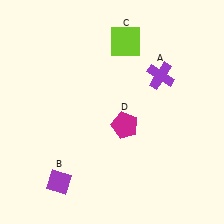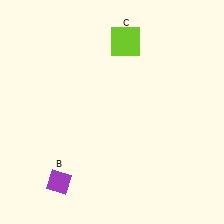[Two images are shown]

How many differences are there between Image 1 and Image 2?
There are 2 differences between the two images.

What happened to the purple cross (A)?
The purple cross (A) was removed in Image 2. It was in the top-right area of Image 1.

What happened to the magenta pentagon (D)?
The magenta pentagon (D) was removed in Image 2. It was in the bottom-right area of Image 1.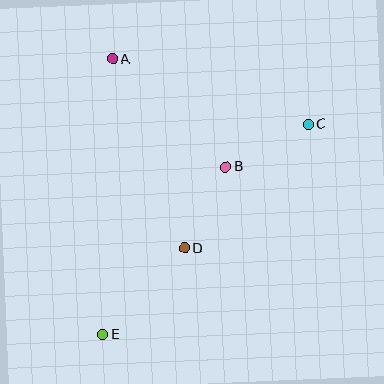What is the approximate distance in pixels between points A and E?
The distance between A and E is approximately 276 pixels.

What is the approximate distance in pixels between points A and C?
The distance between A and C is approximately 206 pixels.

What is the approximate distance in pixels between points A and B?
The distance between A and B is approximately 156 pixels.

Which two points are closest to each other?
Points B and D are closest to each other.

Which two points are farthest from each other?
Points C and E are farthest from each other.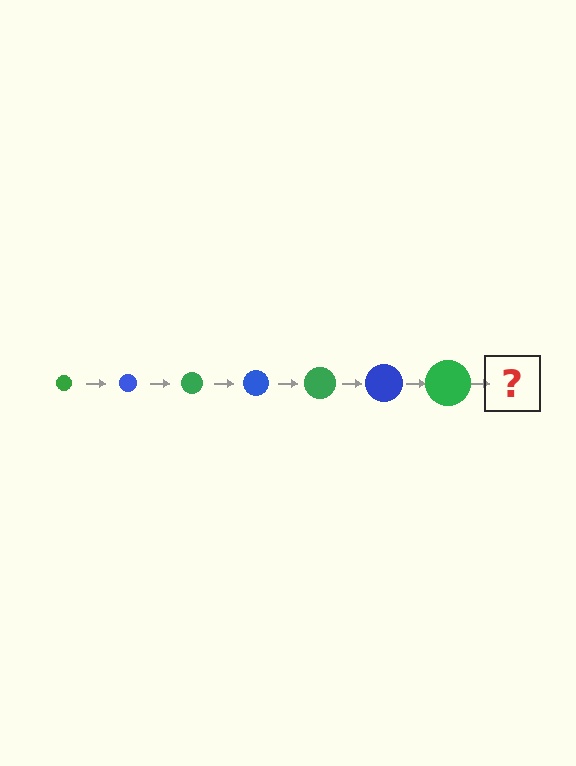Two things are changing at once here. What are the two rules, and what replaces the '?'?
The two rules are that the circle grows larger each step and the color cycles through green and blue. The '?' should be a blue circle, larger than the previous one.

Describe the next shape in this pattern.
It should be a blue circle, larger than the previous one.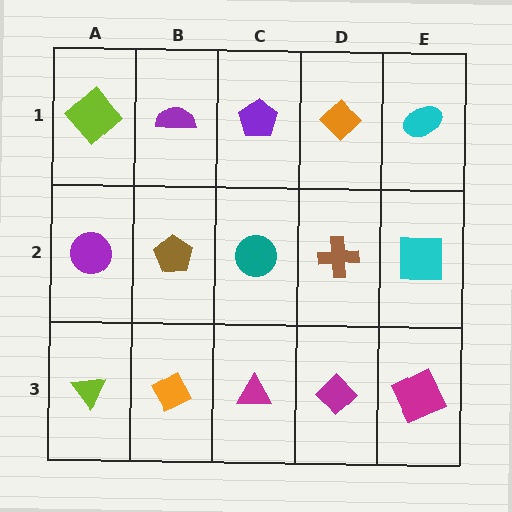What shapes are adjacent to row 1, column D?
A brown cross (row 2, column D), a purple pentagon (row 1, column C), a cyan ellipse (row 1, column E).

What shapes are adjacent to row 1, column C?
A teal circle (row 2, column C), a purple semicircle (row 1, column B), an orange diamond (row 1, column D).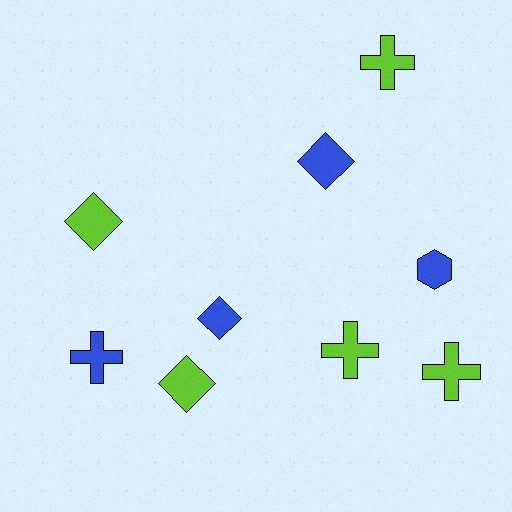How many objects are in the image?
There are 9 objects.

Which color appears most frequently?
Lime, with 5 objects.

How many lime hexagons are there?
There are no lime hexagons.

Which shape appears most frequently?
Cross, with 4 objects.